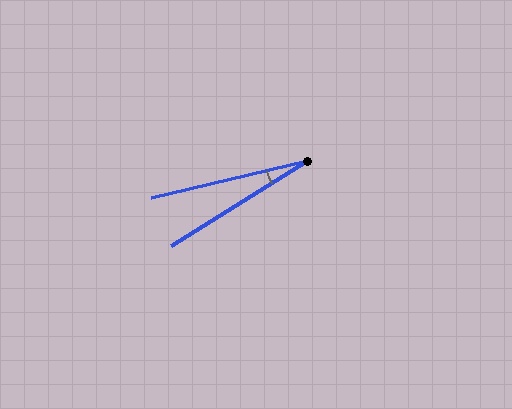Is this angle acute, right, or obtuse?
It is acute.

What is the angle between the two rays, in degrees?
Approximately 18 degrees.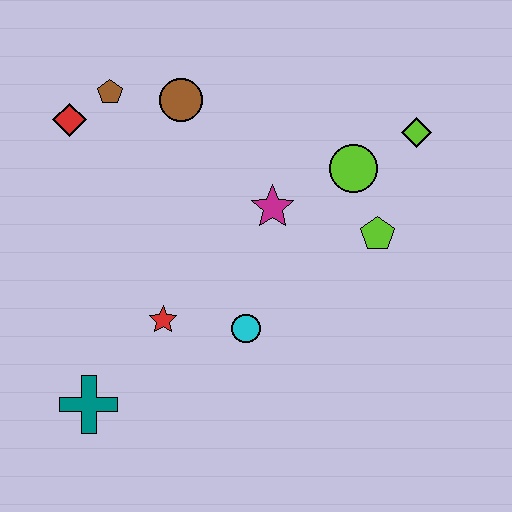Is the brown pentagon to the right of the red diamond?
Yes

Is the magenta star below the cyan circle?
No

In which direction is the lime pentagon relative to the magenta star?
The lime pentagon is to the right of the magenta star.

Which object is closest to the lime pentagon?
The lime circle is closest to the lime pentagon.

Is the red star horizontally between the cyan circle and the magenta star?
No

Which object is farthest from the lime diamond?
The teal cross is farthest from the lime diamond.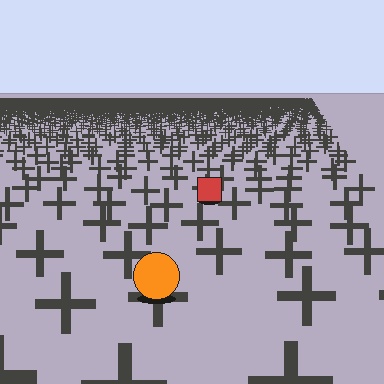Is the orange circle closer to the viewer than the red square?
Yes. The orange circle is closer — you can tell from the texture gradient: the ground texture is coarser near it.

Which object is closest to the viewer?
The orange circle is closest. The texture marks near it are larger and more spread out.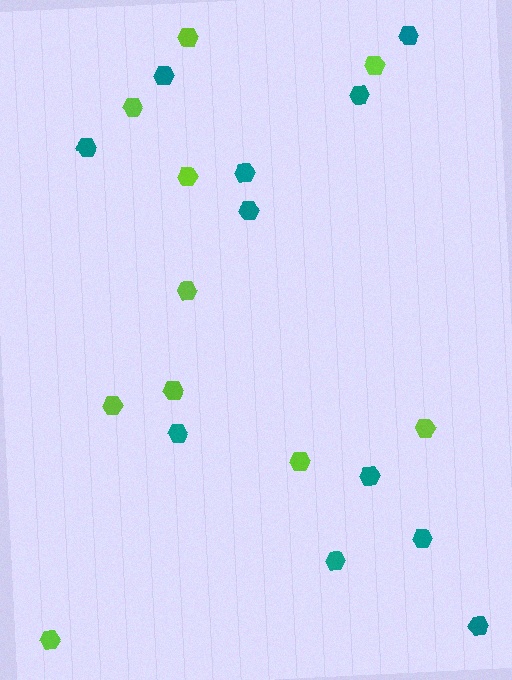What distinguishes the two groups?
There are 2 groups: one group of lime hexagons (10) and one group of teal hexagons (11).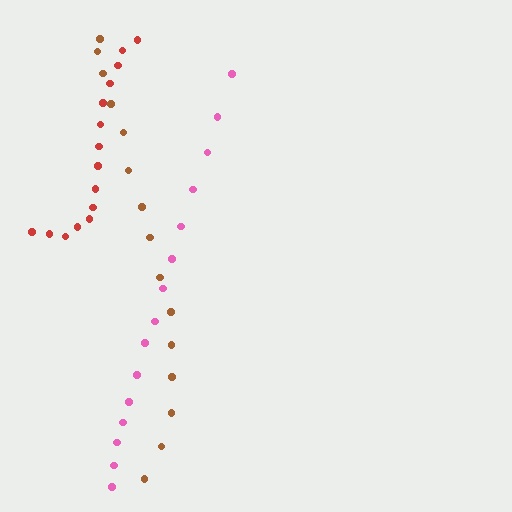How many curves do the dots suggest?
There are 3 distinct paths.